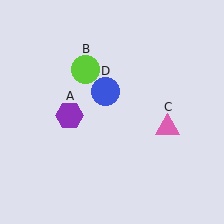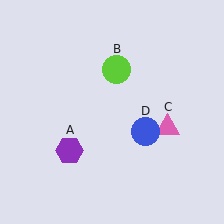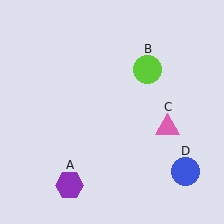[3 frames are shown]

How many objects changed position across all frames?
3 objects changed position: purple hexagon (object A), lime circle (object B), blue circle (object D).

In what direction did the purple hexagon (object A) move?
The purple hexagon (object A) moved down.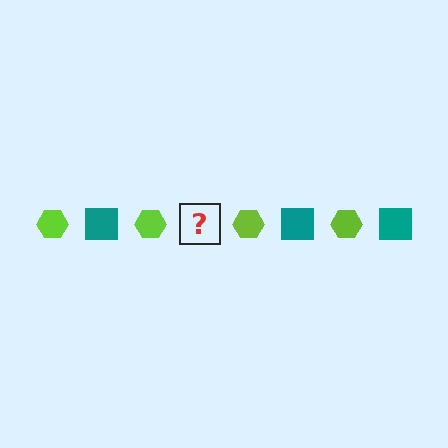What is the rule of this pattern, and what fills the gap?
The rule is that the pattern alternates between lime hexagon and teal square. The gap should be filled with a teal square.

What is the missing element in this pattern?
The missing element is a teal square.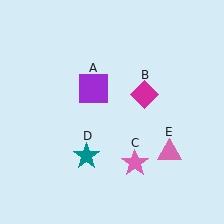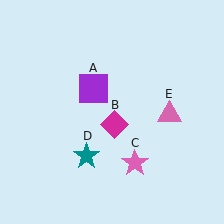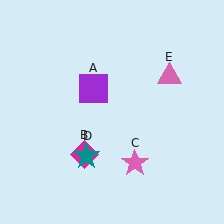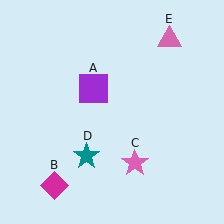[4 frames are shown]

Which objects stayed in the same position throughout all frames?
Purple square (object A) and pink star (object C) and teal star (object D) remained stationary.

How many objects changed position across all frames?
2 objects changed position: magenta diamond (object B), pink triangle (object E).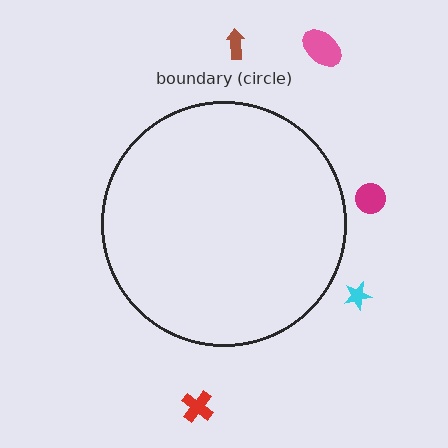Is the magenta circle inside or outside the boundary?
Outside.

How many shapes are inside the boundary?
0 inside, 5 outside.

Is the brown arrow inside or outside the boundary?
Outside.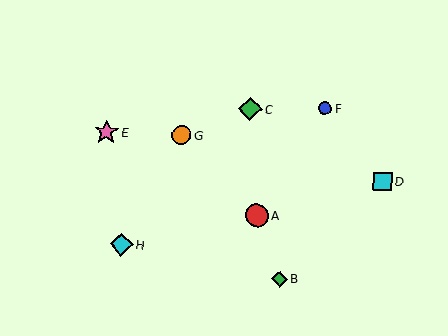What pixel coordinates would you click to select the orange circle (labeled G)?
Click at (181, 135) to select the orange circle G.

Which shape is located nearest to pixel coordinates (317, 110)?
The blue circle (labeled F) at (325, 108) is nearest to that location.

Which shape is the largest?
The pink star (labeled E) is the largest.